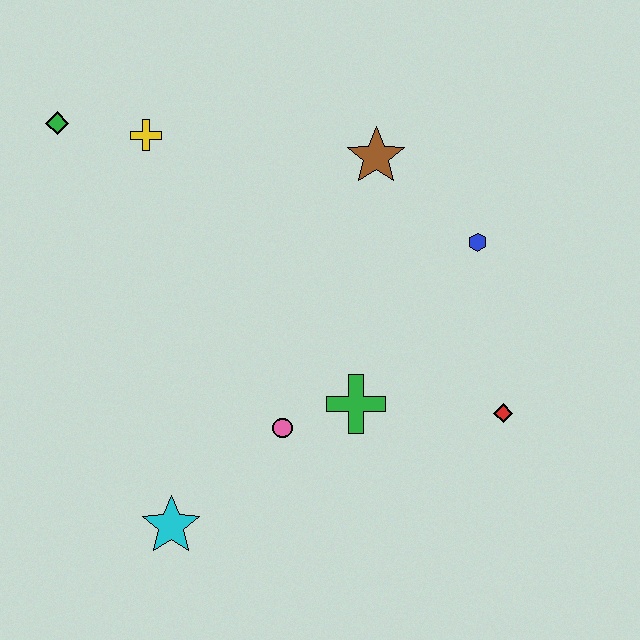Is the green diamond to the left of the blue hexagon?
Yes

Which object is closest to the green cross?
The pink circle is closest to the green cross.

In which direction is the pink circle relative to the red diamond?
The pink circle is to the left of the red diamond.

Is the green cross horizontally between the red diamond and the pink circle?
Yes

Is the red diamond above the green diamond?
No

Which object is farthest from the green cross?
The green diamond is farthest from the green cross.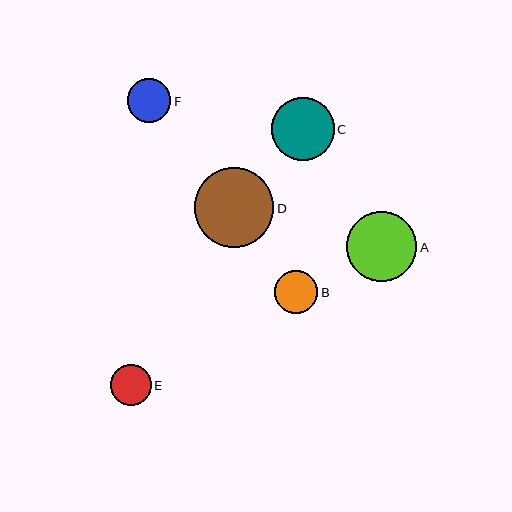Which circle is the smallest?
Circle E is the smallest with a size of approximately 41 pixels.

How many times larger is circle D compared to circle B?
Circle D is approximately 1.8 times the size of circle B.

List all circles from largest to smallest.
From largest to smallest: D, A, C, F, B, E.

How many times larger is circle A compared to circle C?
Circle A is approximately 1.1 times the size of circle C.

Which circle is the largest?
Circle D is the largest with a size of approximately 80 pixels.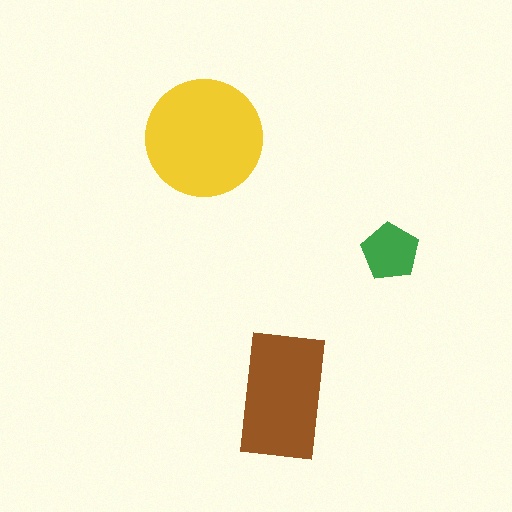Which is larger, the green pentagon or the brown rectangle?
The brown rectangle.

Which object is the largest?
The yellow circle.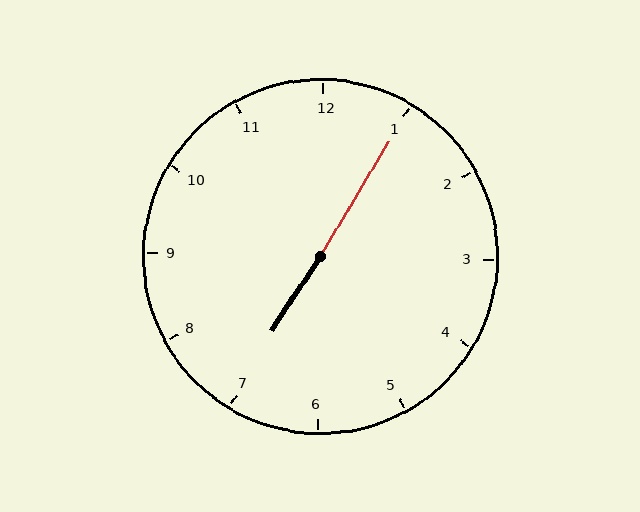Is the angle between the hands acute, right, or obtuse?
It is obtuse.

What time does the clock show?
7:05.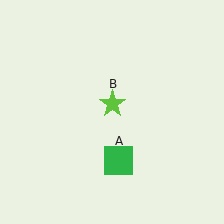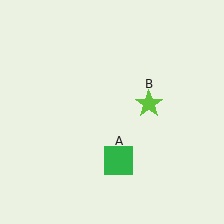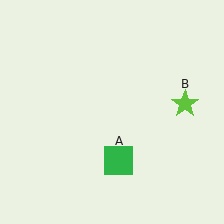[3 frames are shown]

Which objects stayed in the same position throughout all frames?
Green square (object A) remained stationary.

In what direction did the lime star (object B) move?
The lime star (object B) moved right.